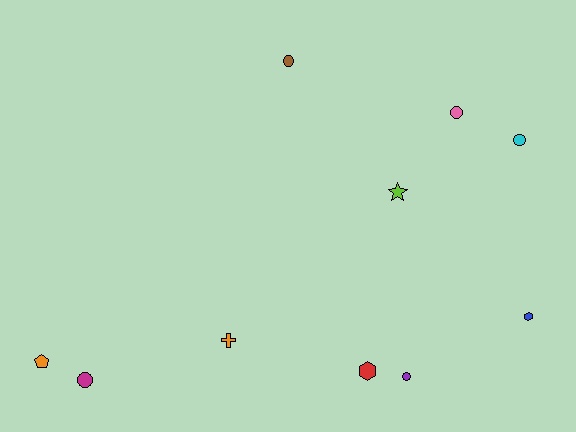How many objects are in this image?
There are 10 objects.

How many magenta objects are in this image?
There is 1 magenta object.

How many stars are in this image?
There is 1 star.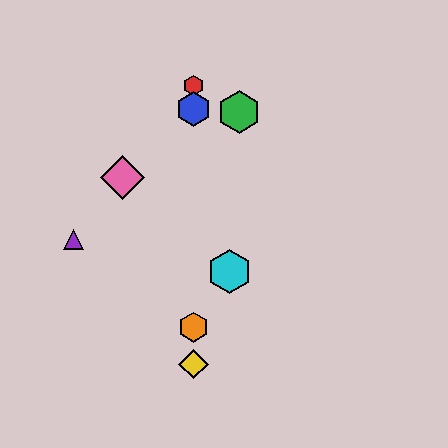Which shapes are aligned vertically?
The red hexagon, the blue hexagon, the yellow diamond, the orange hexagon are aligned vertically.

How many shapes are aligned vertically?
4 shapes (the red hexagon, the blue hexagon, the yellow diamond, the orange hexagon) are aligned vertically.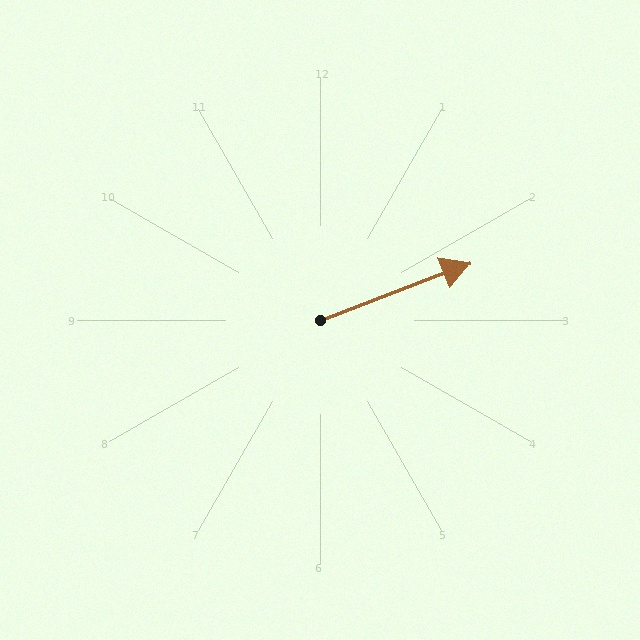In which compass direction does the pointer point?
East.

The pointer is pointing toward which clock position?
Roughly 2 o'clock.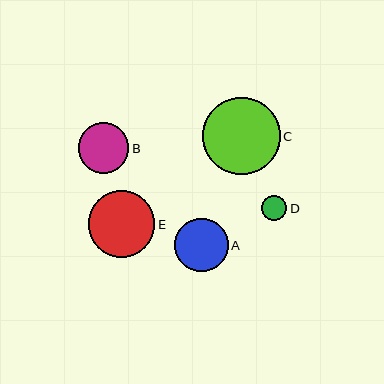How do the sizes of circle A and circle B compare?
Circle A and circle B are approximately the same size.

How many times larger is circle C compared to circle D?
Circle C is approximately 3.0 times the size of circle D.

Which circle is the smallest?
Circle D is the smallest with a size of approximately 25 pixels.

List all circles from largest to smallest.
From largest to smallest: C, E, A, B, D.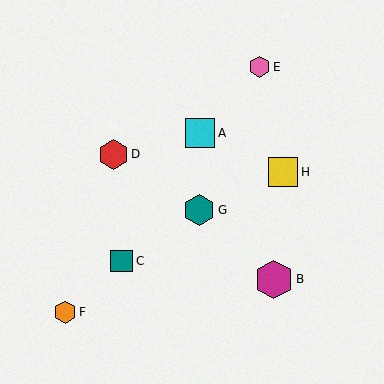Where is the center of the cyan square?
The center of the cyan square is at (200, 133).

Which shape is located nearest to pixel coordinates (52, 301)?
The orange hexagon (labeled F) at (65, 312) is nearest to that location.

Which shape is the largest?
The magenta hexagon (labeled B) is the largest.